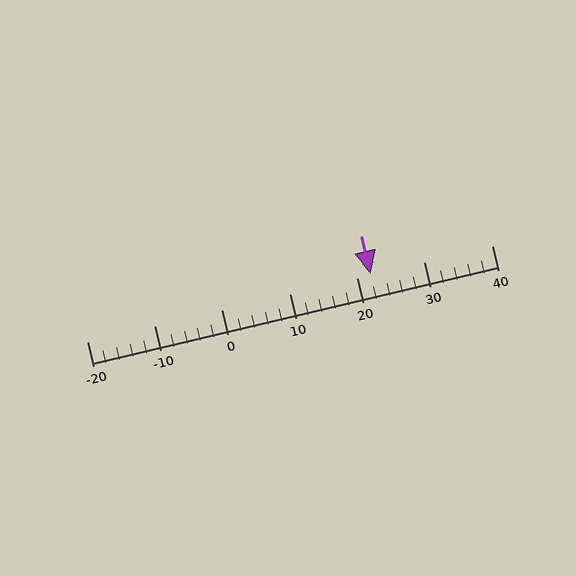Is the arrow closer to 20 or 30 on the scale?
The arrow is closer to 20.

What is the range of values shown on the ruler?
The ruler shows values from -20 to 40.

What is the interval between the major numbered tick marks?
The major tick marks are spaced 10 units apart.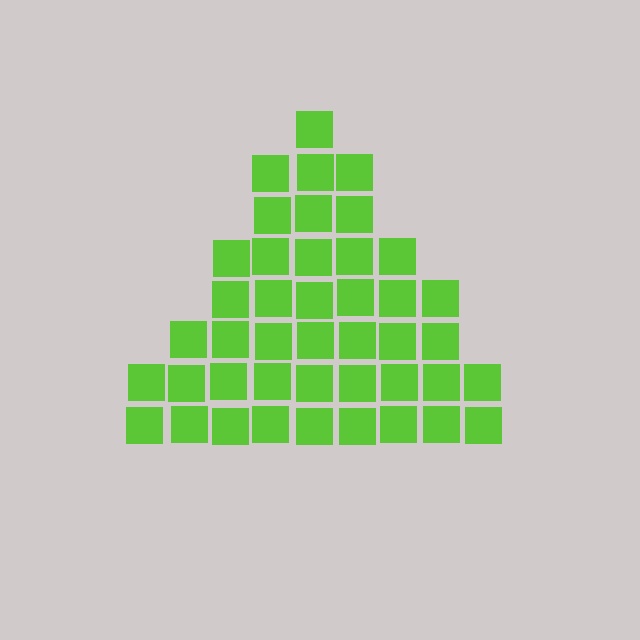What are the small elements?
The small elements are squares.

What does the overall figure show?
The overall figure shows a triangle.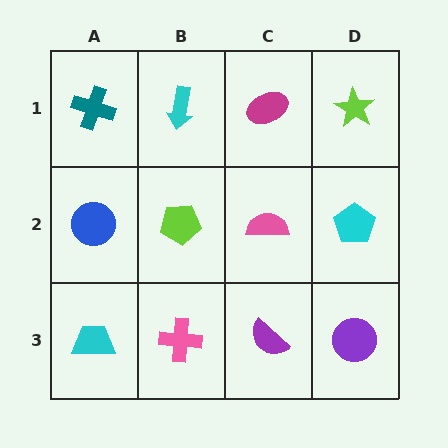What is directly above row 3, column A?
A blue circle.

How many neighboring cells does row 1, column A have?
2.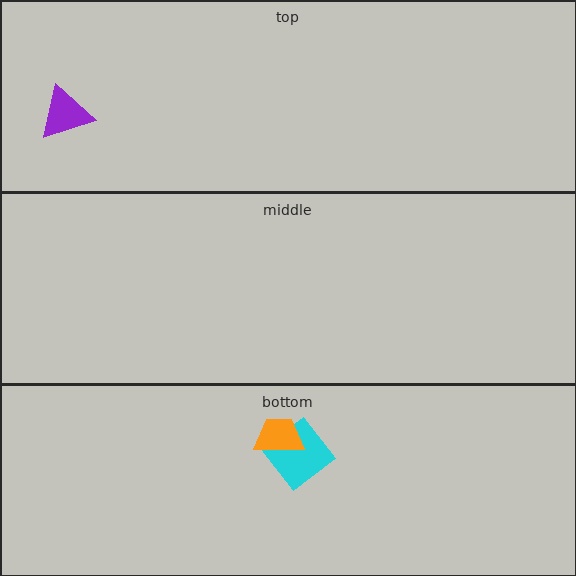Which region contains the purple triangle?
The top region.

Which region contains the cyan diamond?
The bottom region.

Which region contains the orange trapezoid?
The bottom region.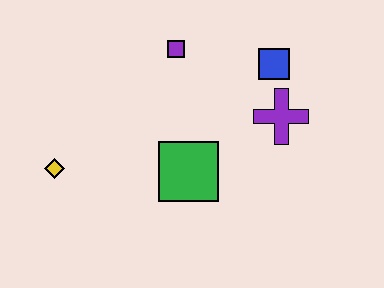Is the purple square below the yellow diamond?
No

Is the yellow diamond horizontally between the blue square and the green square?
No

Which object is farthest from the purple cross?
The yellow diamond is farthest from the purple cross.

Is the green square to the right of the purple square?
Yes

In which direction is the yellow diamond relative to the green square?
The yellow diamond is to the left of the green square.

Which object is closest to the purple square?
The blue square is closest to the purple square.